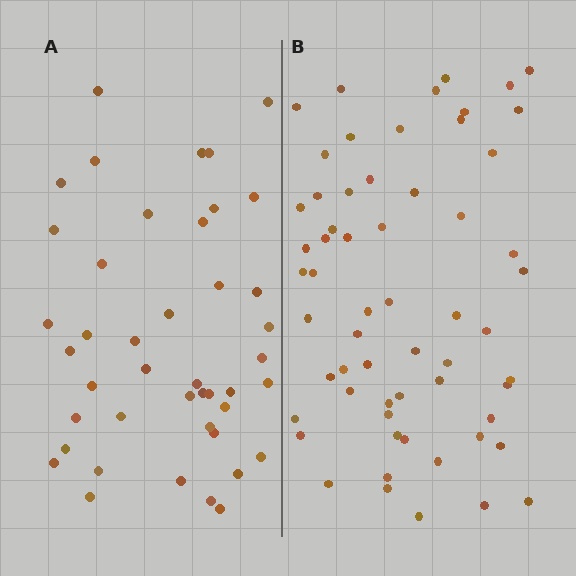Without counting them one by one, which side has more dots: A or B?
Region B (the right region) has more dots.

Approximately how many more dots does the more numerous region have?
Region B has approximately 15 more dots than region A.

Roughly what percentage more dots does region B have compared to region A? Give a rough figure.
About 40% more.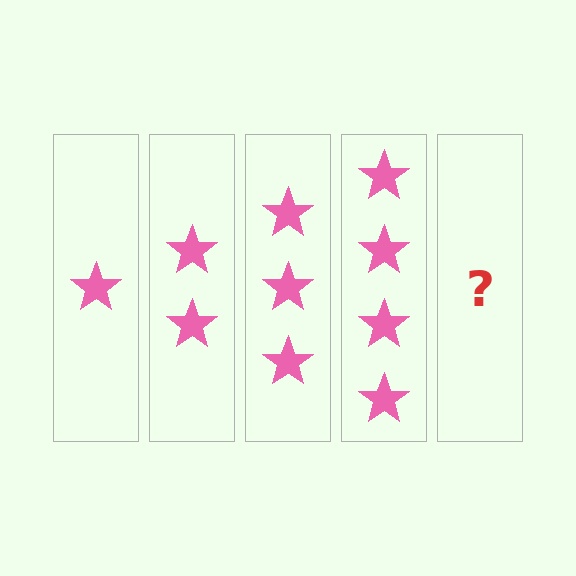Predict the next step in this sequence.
The next step is 5 stars.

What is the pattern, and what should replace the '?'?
The pattern is that each step adds one more star. The '?' should be 5 stars.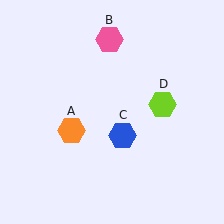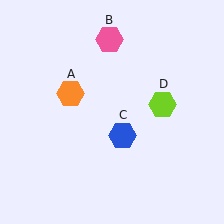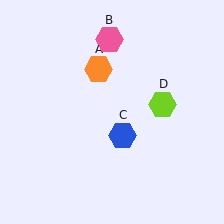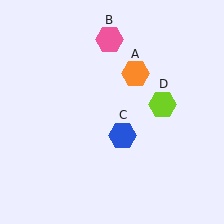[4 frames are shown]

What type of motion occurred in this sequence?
The orange hexagon (object A) rotated clockwise around the center of the scene.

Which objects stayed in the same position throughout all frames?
Pink hexagon (object B) and blue hexagon (object C) and lime hexagon (object D) remained stationary.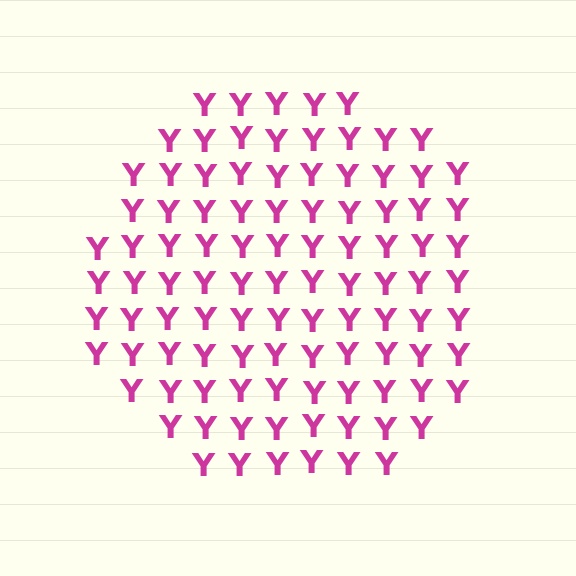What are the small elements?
The small elements are letter Y's.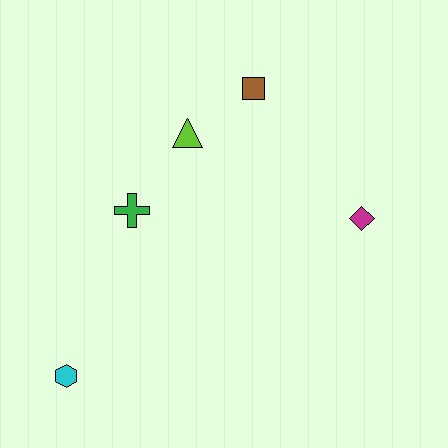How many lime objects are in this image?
There is 1 lime object.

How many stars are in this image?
There are no stars.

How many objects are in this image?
There are 5 objects.